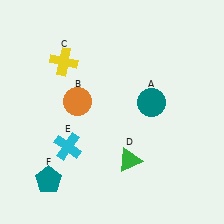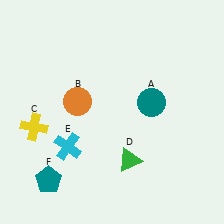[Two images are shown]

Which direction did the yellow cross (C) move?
The yellow cross (C) moved down.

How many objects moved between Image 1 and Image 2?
1 object moved between the two images.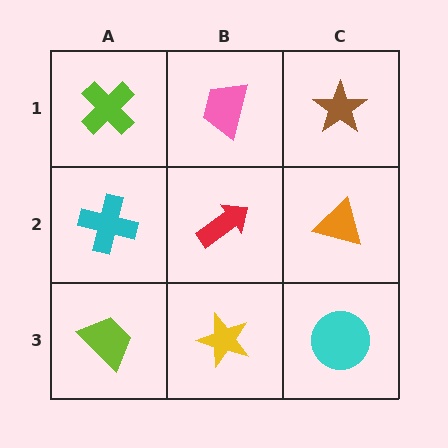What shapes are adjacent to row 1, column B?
A red arrow (row 2, column B), a lime cross (row 1, column A), a brown star (row 1, column C).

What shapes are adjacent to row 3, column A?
A cyan cross (row 2, column A), a yellow star (row 3, column B).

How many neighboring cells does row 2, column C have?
3.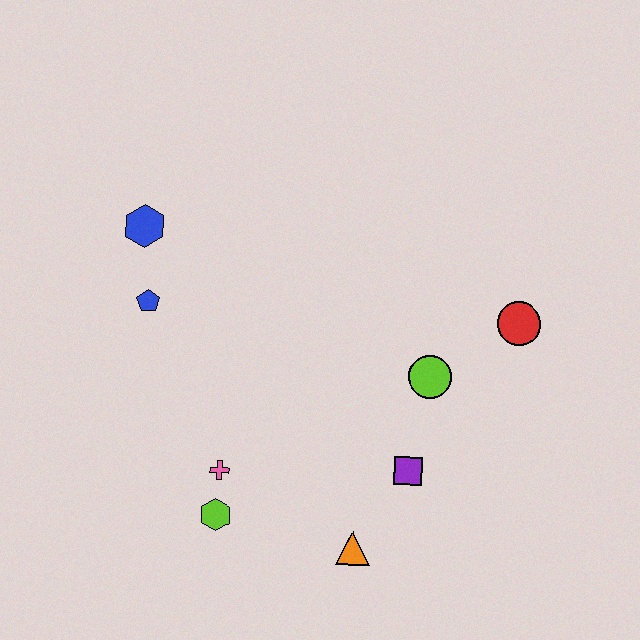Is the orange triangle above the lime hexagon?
No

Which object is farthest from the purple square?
The blue hexagon is farthest from the purple square.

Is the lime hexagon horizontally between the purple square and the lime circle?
No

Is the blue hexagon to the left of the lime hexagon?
Yes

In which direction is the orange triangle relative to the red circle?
The orange triangle is below the red circle.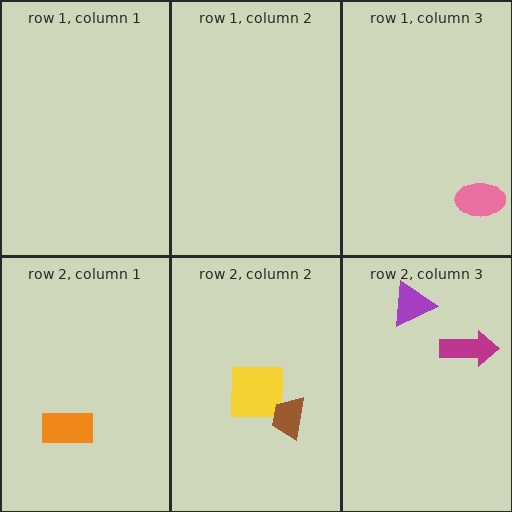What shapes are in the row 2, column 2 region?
The yellow square, the brown trapezoid.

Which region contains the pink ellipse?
The row 1, column 3 region.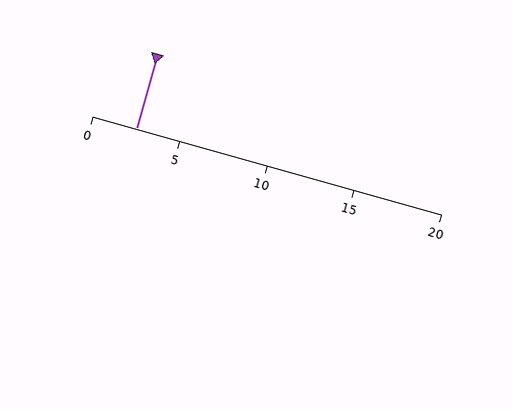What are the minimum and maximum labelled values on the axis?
The axis runs from 0 to 20.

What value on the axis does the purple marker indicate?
The marker indicates approximately 2.5.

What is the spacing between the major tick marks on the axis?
The major ticks are spaced 5 apart.